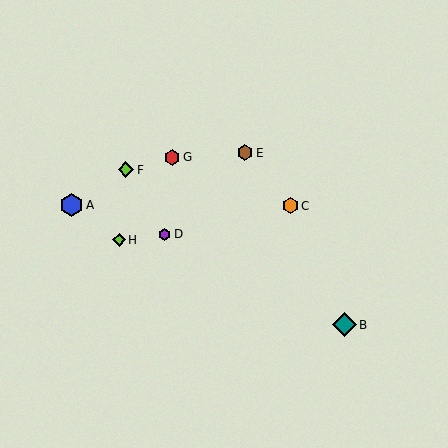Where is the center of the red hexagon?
The center of the red hexagon is at (172, 158).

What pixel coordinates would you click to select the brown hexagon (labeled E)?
Click at (245, 153) to select the brown hexagon E.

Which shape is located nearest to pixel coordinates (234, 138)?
The brown hexagon (labeled E) at (245, 153) is nearest to that location.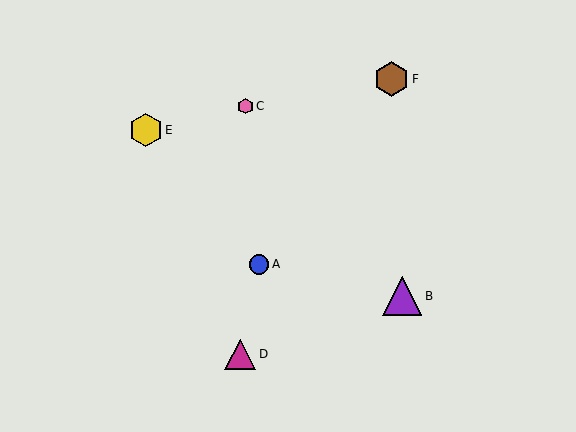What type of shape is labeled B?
Shape B is a purple triangle.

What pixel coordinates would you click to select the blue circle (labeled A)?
Click at (259, 264) to select the blue circle A.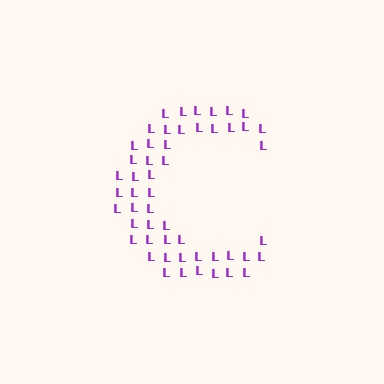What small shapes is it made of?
It is made of small letter L's.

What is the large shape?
The large shape is the letter C.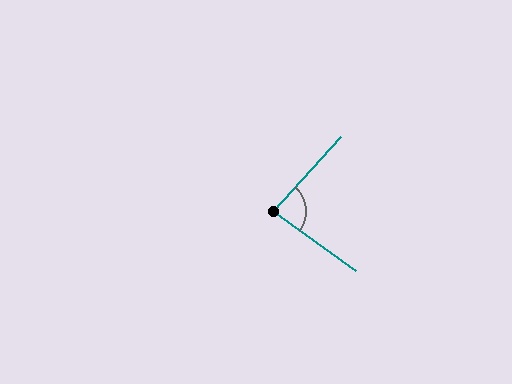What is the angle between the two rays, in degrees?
Approximately 84 degrees.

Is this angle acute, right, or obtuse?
It is acute.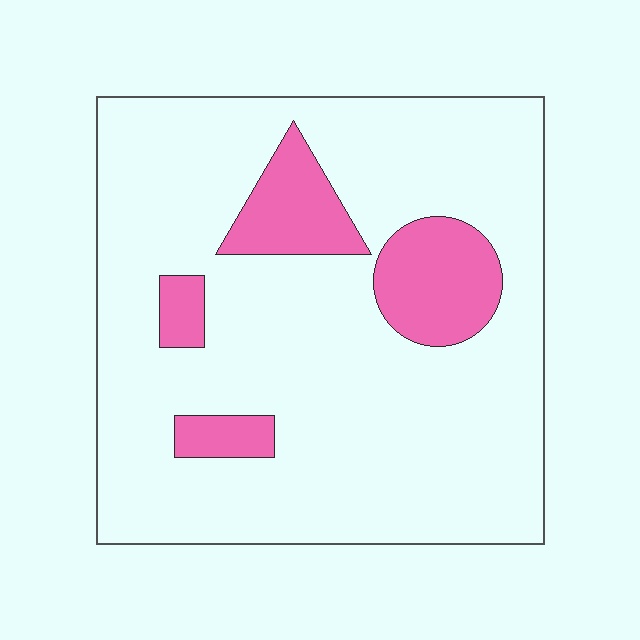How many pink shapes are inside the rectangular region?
4.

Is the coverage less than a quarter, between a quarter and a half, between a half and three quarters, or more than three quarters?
Less than a quarter.